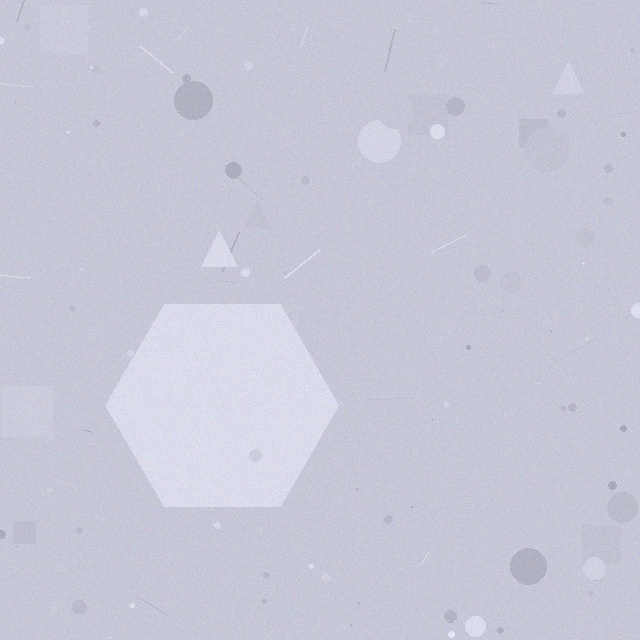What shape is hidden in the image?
A hexagon is hidden in the image.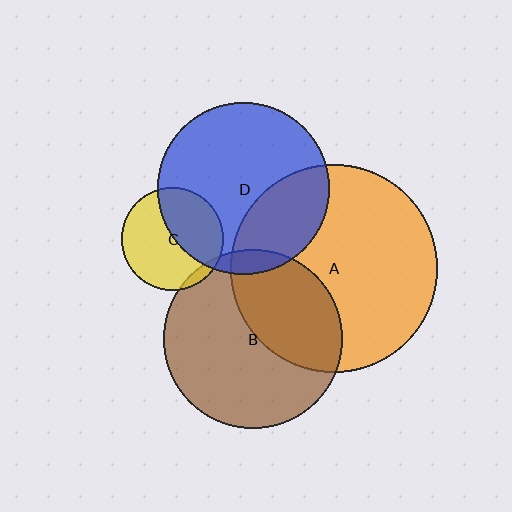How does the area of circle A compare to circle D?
Approximately 1.5 times.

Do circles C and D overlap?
Yes.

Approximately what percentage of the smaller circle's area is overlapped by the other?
Approximately 40%.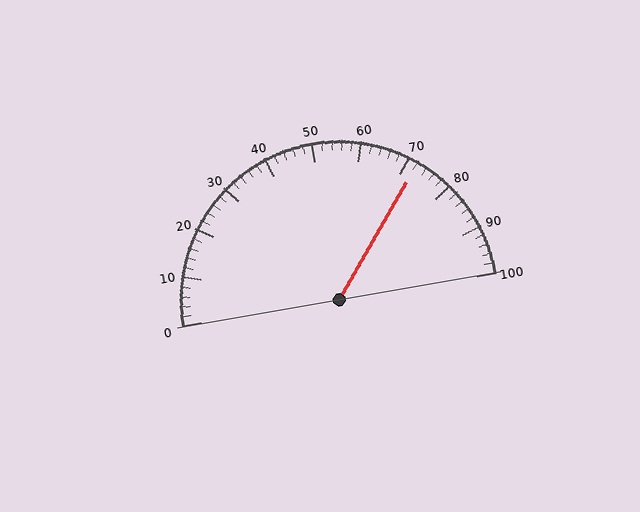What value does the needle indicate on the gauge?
The needle indicates approximately 72.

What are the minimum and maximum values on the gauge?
The gauge ranges from 0 to 100.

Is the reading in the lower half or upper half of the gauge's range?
The reading is in the upper half of the range (0 to 100).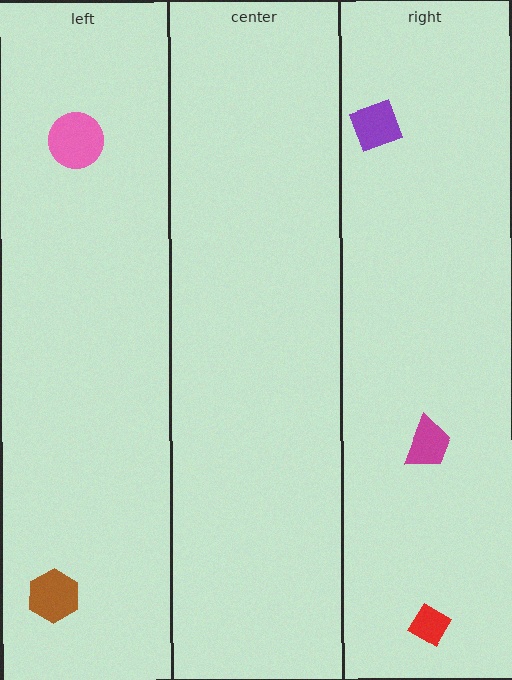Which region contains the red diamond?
The right region.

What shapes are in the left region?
The brown hexagon, the pink circle.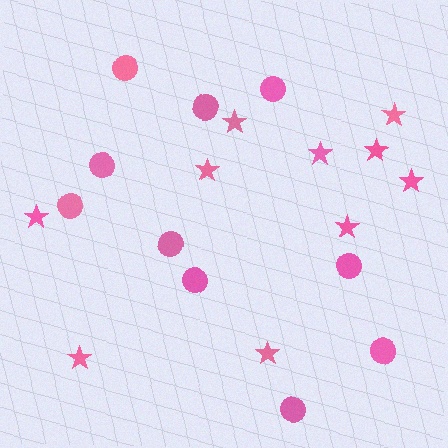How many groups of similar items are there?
There are 2 groups: one group of circles (10) and one group of stars (10).